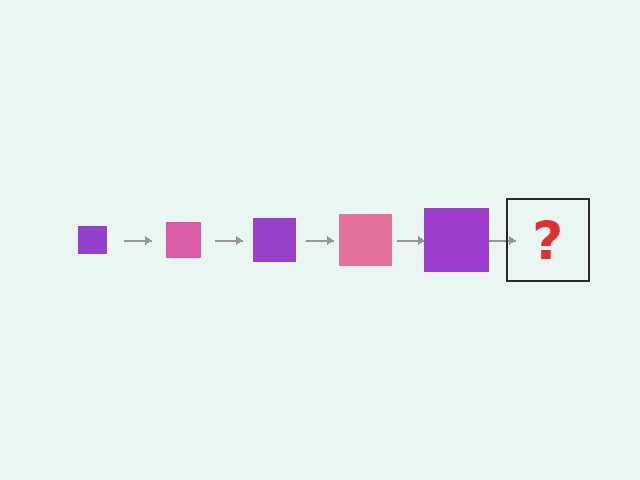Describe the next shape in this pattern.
It should be a pink square, larger than the previous one.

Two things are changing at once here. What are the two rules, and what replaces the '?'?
The two rules are that the square grows larger each step and the color cycles through purple and pink. The '?' should be a pink square, larger than the previous one.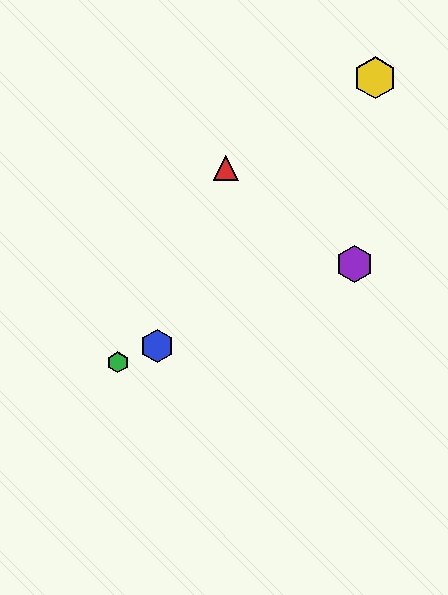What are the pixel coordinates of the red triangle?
The red triangle is at (226, 168).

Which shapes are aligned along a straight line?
The blue hexagon, the green hexagon, the purple hexagon are aligned along a straight line.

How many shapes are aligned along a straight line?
3 shapes (the blue hexagon, the green hexagon, the purple hexagon) are aligned along a straight line.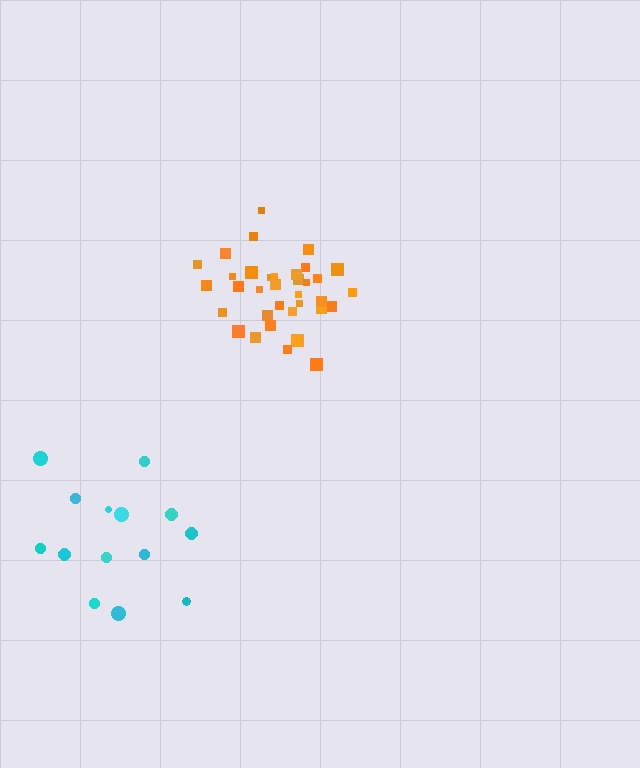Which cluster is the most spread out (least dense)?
Cyan.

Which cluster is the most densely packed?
Orange.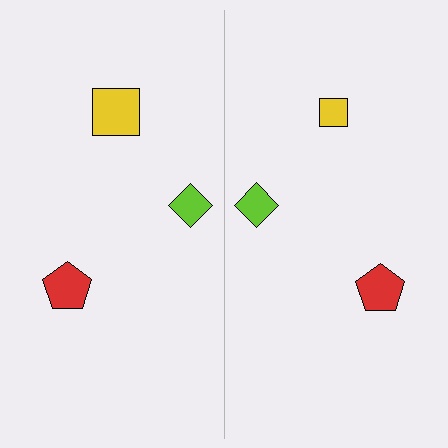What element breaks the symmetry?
The yellow square on the right side has a different size than its mirror counterpart.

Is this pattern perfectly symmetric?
No, the pattern is not perfectly symmetric. The yellow square on the right side has a different size than its mirror counterpart.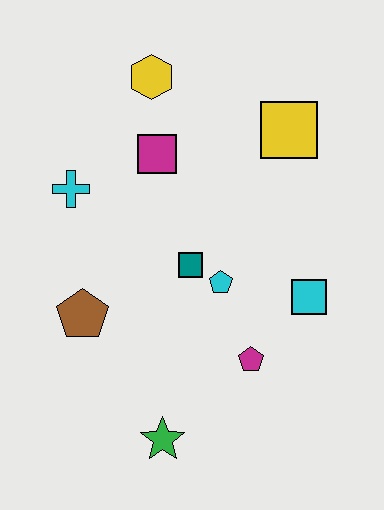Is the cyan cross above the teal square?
Yes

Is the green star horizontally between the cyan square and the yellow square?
No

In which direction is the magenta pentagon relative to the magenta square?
The magenta pentagon is below the magenta square.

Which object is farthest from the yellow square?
The green star is farthest from the yellow square.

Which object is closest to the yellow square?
The magenta square is closest to the yellow square.